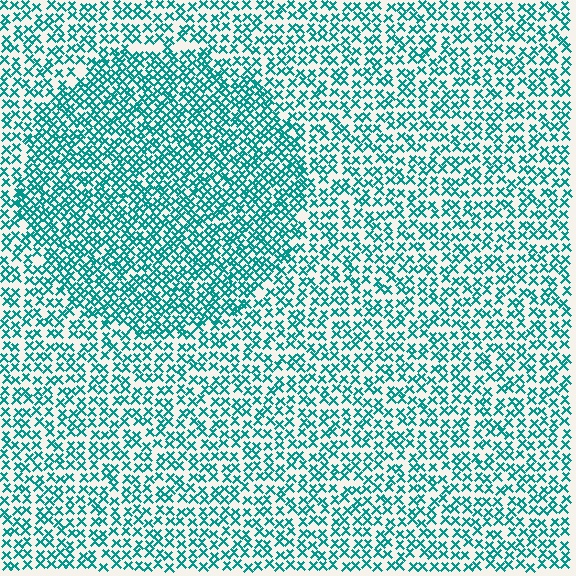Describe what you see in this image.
The image contains small teal elements arranged at two different densities. A circle-shaped region is visible where the elements are more densely packed than the surrounding area.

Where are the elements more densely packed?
The elements are more densely packed inside the circle boundary.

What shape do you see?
I see a circle.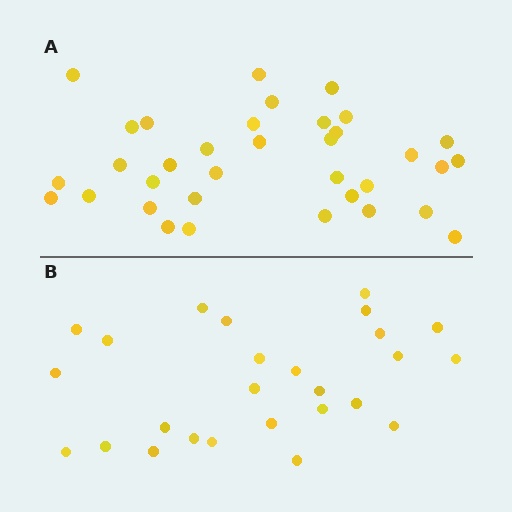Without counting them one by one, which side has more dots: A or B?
Region A (the top region) has more dots.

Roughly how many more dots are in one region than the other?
Region A has roughly 8 or so more dots than region B.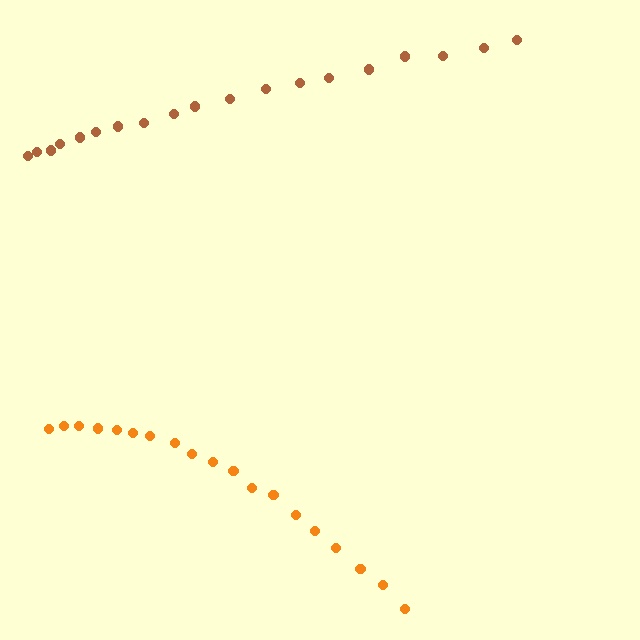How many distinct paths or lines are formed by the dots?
There are 2 distinct paths.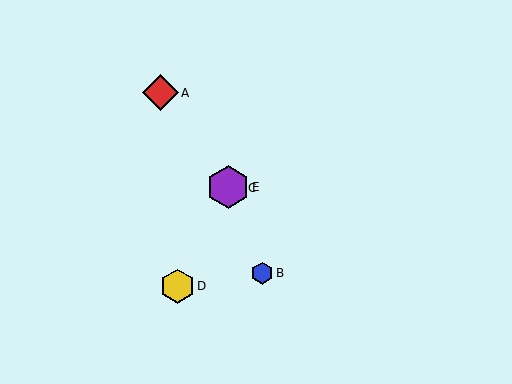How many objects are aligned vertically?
2 objects (C, E) are aligned vertically.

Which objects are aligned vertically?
Objects C, E are aligned vertically.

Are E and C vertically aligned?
Yes, both are at x≈228.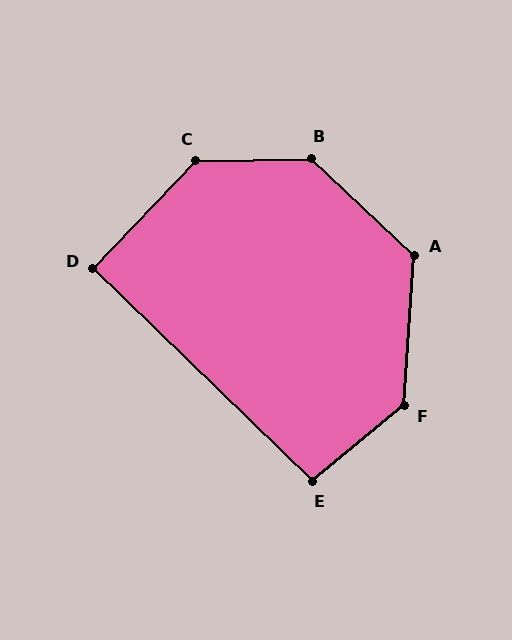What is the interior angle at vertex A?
Approximately 129 degrees (obtuse).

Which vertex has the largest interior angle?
B, at approximately 136 degrees.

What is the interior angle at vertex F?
Approximately 134 degrees (obtuse).